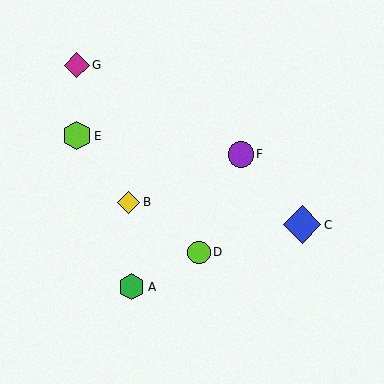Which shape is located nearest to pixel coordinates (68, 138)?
The lime hexagon (labeled E) at (77, 136) is nearest to that location.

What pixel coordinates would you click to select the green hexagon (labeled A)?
Click at (132, 287) to select the green hexagon A.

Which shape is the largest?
The blue diamond (labeled C) is the largest.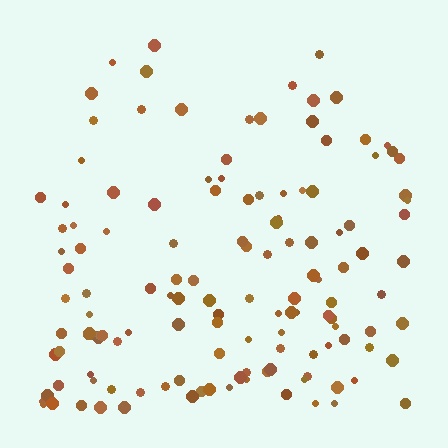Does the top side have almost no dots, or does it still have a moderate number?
Still a moderate number, just noticeably fewer than the bottom.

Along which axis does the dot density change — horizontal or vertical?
Vertical.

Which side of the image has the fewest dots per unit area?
The top.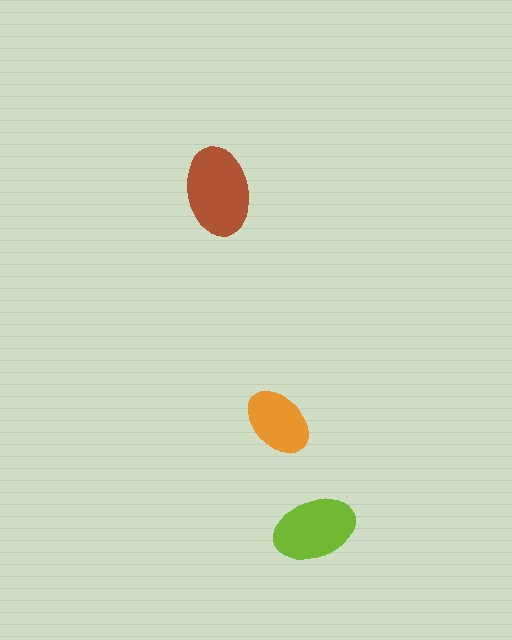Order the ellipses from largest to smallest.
the brown one, the lime one, the orange one.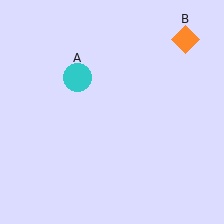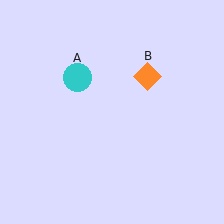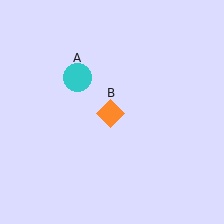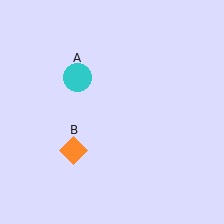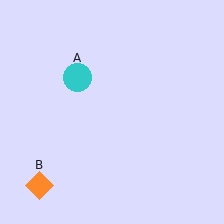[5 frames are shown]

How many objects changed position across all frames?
1 object changed position: orange diamond (object B).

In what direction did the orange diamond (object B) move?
The orange diamond (object B) moved down and to the left.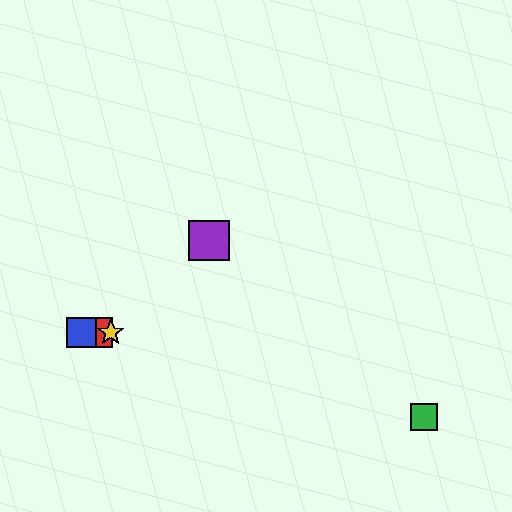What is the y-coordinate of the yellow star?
The yellow star is at y≈333.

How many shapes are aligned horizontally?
3 shapes (the red square, the blue square, the yellow star) are aligned horizontally.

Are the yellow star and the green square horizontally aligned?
No, the yellow star is at y≈333 and the green square is at y≈417.